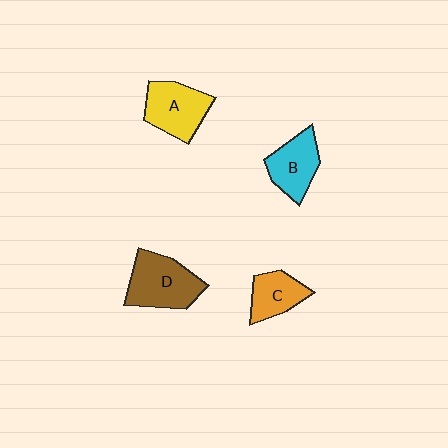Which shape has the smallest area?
Shape C (orange).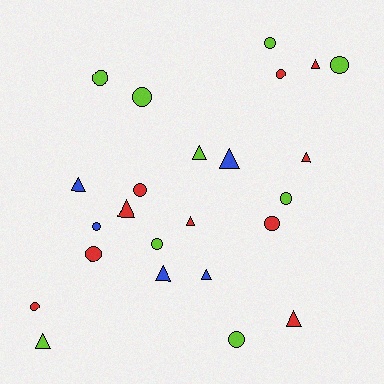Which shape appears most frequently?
Circle, with 13 objects.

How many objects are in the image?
There are 24 objects.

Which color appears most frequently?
Red, with 10 objects.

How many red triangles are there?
There are 5 red triangles.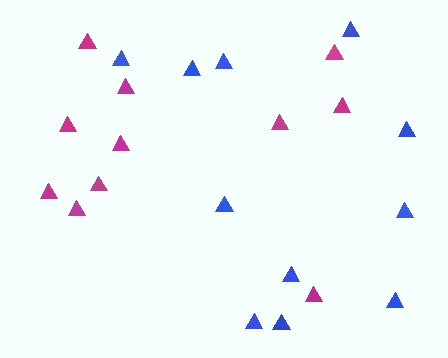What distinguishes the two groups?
There are 2 groups: one group of blue triangles (11) and one group of magenta triangles (11).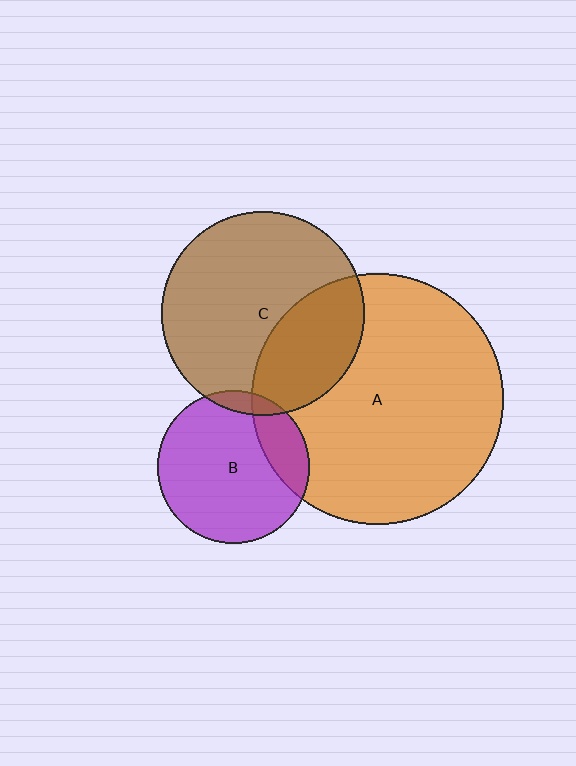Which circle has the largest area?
Circle A (orange).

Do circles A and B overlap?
Yes.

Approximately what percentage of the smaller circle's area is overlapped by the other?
Approximately 20%.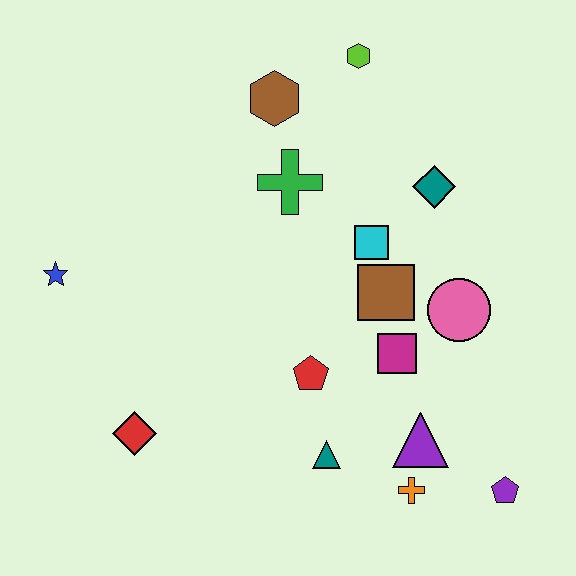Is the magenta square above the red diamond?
Yes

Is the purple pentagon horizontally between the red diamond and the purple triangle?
No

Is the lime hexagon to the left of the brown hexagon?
No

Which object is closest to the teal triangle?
The red pentagon is closest to the teal triangle.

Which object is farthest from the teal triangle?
The lime hexagon is farthest from the teal triangle.